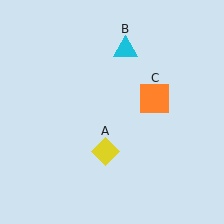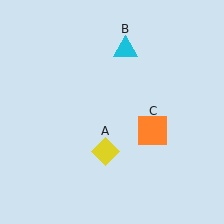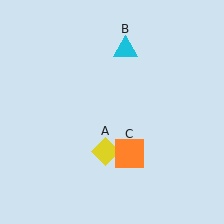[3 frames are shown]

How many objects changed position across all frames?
1 object changed position: orange square (object C).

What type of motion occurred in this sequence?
The orange square (object C) rotated clockwise around the center of the scene.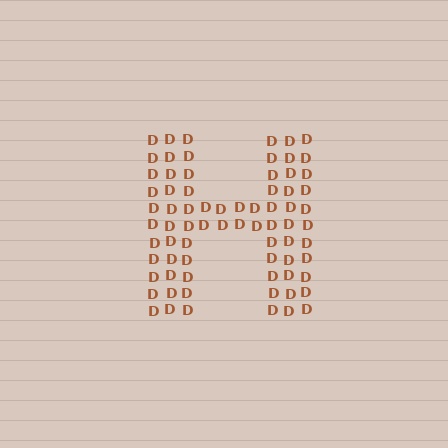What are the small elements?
The small elements are letter D's.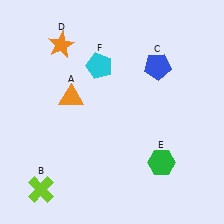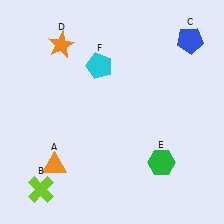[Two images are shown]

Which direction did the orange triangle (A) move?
The orange triangle (A) moved down.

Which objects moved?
The objects that moved are: the orange triangle (A), the blue pentagon (C).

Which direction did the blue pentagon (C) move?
The blue pentagon (C) moved right.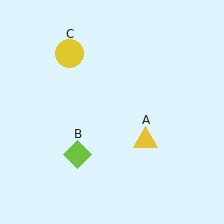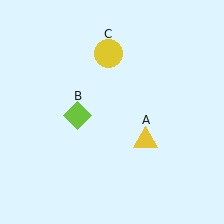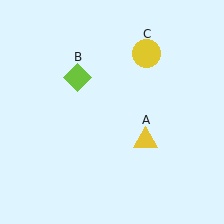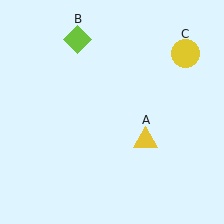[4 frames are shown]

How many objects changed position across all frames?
2 objects changed position: lime diamond (object B), yellow circle (object C).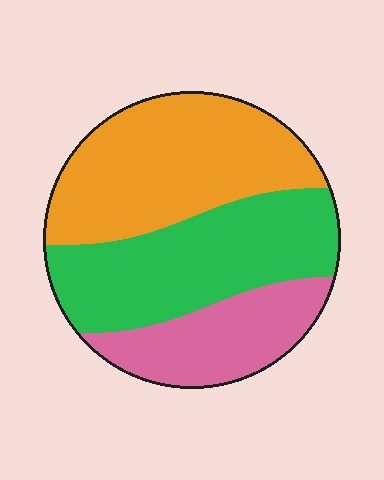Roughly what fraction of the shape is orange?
Orange covers about 40% of the shape.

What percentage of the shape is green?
Green covers 38% of the shape.